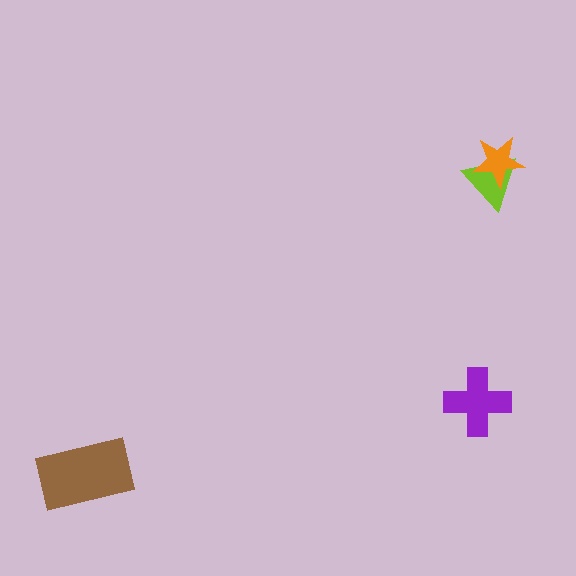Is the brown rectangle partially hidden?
No, no other shape covers it.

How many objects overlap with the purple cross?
0 objects overlap with the purple cross.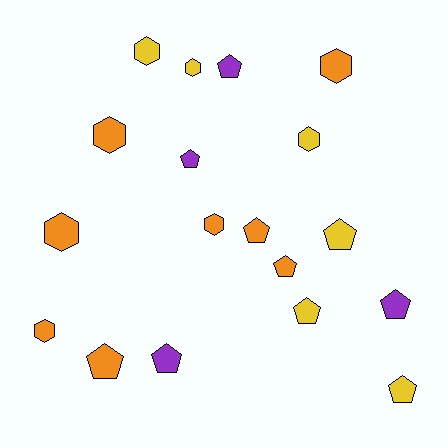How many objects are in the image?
There are 18 objects.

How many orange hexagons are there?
There are 5 orange hexagons.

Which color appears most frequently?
Orange, with 8 objects.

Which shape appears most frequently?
Pentagon, with 10 objects.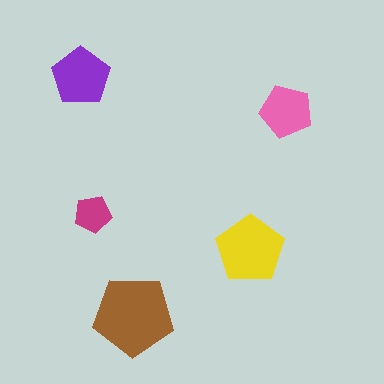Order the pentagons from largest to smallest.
the brown one, the yellow one, the purple one, the pink one, the magenta one.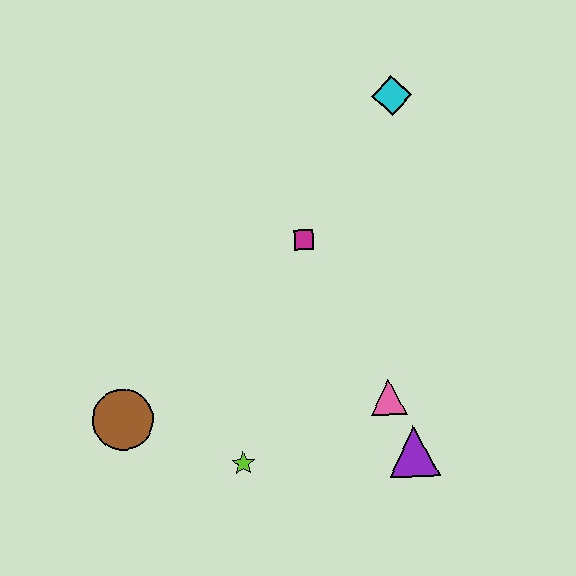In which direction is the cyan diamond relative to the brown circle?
The cyan diamond is above the brown circle.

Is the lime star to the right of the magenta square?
No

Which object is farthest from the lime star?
The cyan diamond is farthest from the lime star.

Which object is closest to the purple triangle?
The pink triangle is closest to the purple triangle.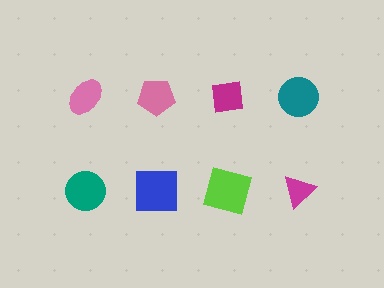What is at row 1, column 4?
A teal circle.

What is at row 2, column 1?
A teal circle.